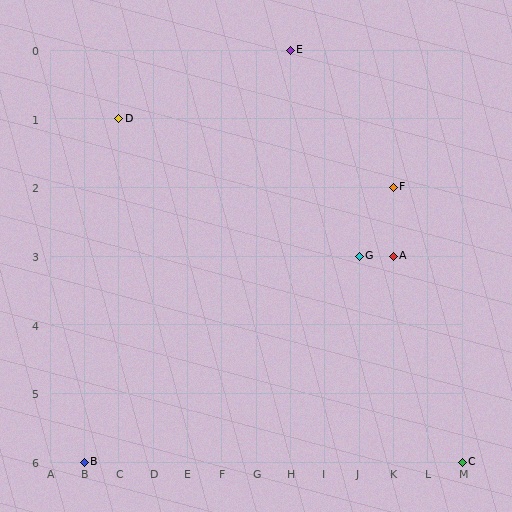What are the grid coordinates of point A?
Point A is at grid coordinates (K, 3).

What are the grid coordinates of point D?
Point D is at grid coordinates (C, 1).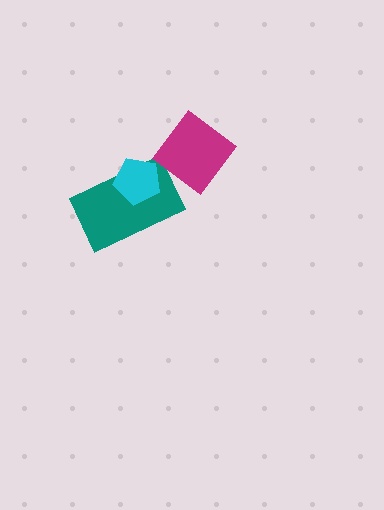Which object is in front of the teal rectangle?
The cyan pentagon is in front of the teal rectangle.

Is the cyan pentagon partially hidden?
No, no other shape covers it.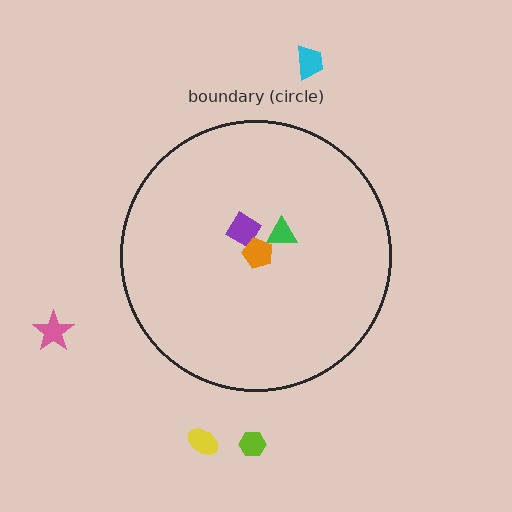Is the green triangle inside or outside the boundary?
Inside.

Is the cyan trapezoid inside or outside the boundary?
Outside.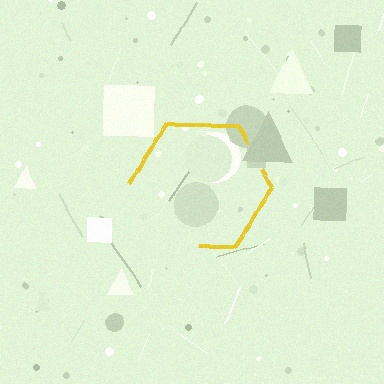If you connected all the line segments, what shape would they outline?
They would outline a hexagon.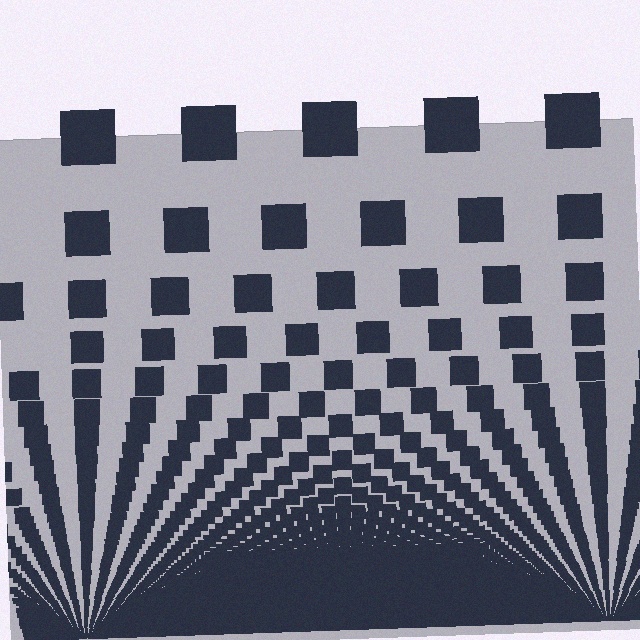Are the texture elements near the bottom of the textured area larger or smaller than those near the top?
Smaller. The gradient is inverted — elements near the bottom are smaller and denser.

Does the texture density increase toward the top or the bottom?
Density increases toward the bottom.